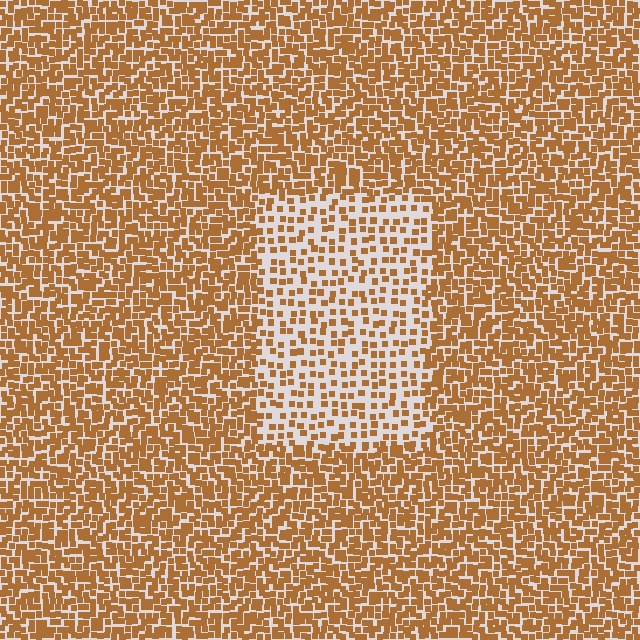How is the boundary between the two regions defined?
The boundary is defined by a change in element density (approximately 2.2x ratio). All elements are the same color, size, and shape.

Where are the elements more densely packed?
The elements are more densely packed outside the rectangle boundary.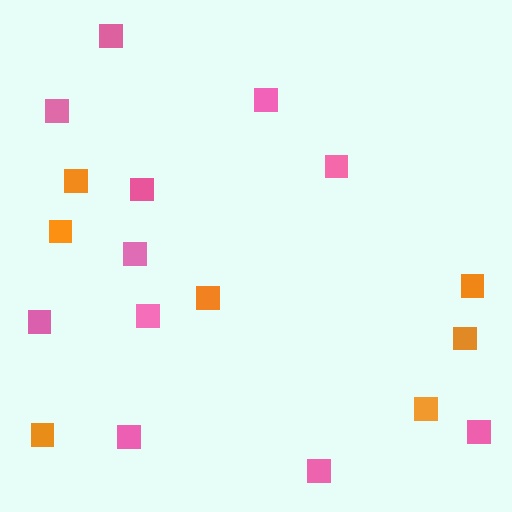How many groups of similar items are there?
There are 2 groups: one group of orange squares (7) and one group of pink squares (11).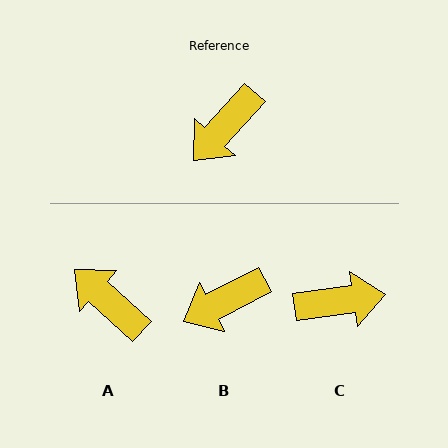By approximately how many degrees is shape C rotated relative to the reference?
Approximately 140 degrees counter-clockwise.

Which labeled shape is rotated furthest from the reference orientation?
C, about 140 degrees away.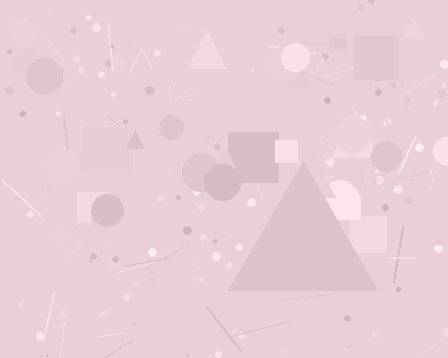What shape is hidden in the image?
A triangle is hidden in the image.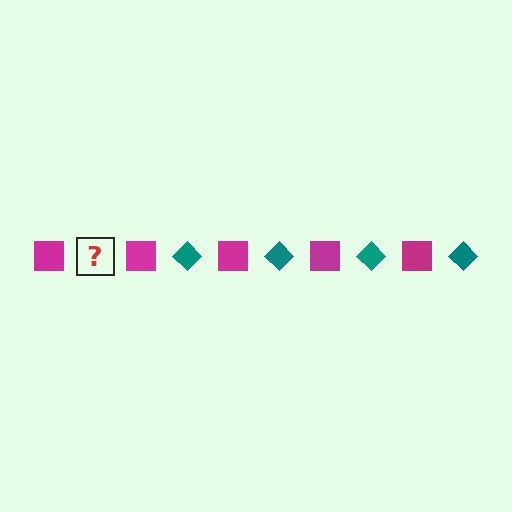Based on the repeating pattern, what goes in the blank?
The blank should be a teal diamond.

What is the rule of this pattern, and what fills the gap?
The rule is that the pattern alternates between magenta square and teal diamond. The gap should be filled with a teal diamond.